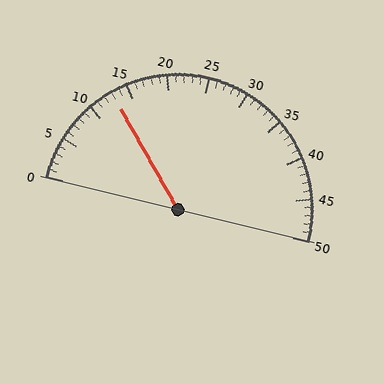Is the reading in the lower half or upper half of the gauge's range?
The reading is in the lower half of the range (0 to 50).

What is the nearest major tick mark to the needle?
The nearest major tick mark is 15.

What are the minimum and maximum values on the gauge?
The gauge ranges from 0 to 50.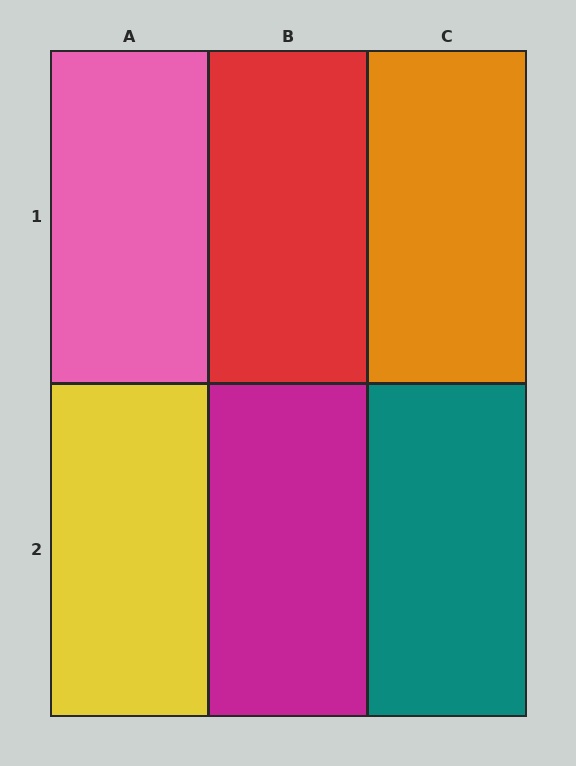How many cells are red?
1 cell is red.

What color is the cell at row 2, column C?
Teal.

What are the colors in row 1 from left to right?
Pink, red, orange.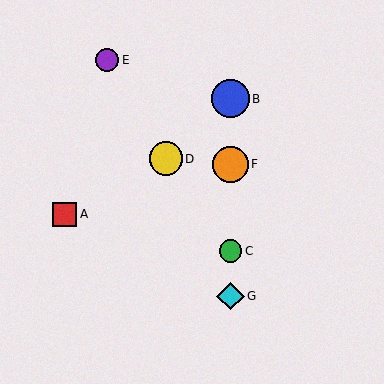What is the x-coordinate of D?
Object D is at x≈166.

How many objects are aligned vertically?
4 objects (B, C, F, G) are aligned vertically.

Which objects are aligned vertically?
Objects B, C, F, G are aligned vertically.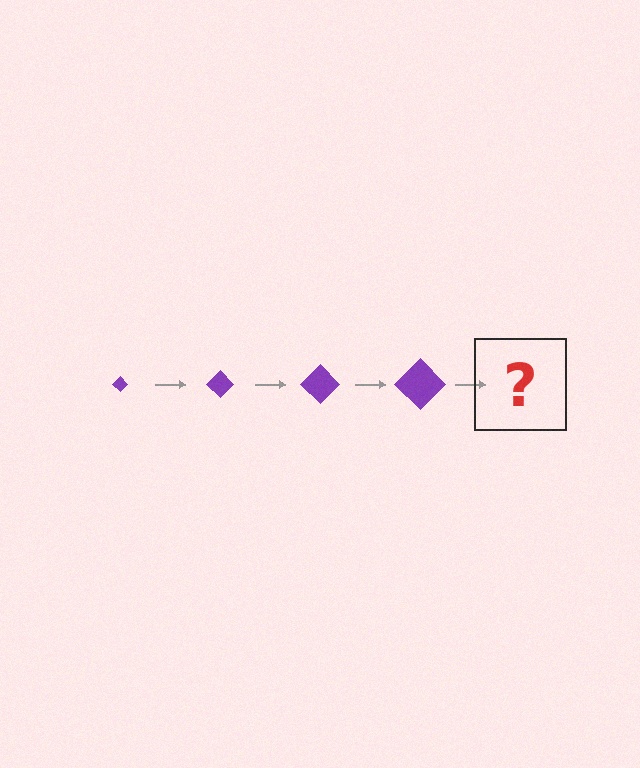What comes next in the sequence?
The next element should be a purple diamond, larger than the previous one.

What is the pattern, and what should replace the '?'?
The pattern is that the diamond gets progressively larger each step. The '?' should be a purple diamond, larger than the previous one.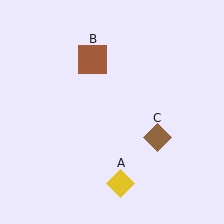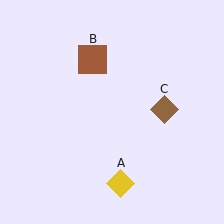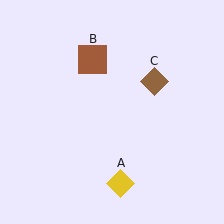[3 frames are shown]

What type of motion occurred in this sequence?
The brown diamond (object C) rotated counterclockwise around the center of the scene.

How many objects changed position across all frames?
1 object changed position: brown diamond (object C).